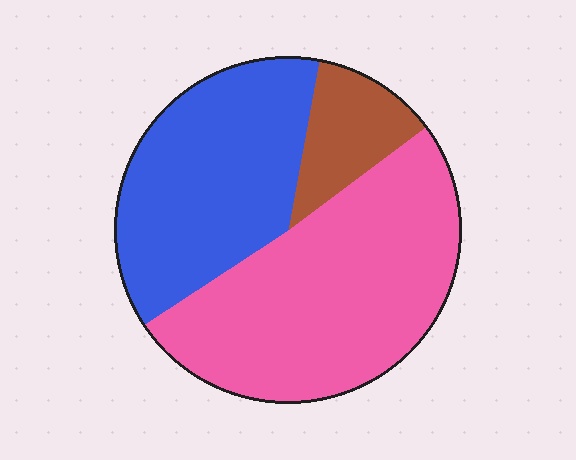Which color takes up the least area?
Brown, at roughly 10%.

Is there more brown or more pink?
Pink.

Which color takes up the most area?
Pink, at roughly 50%.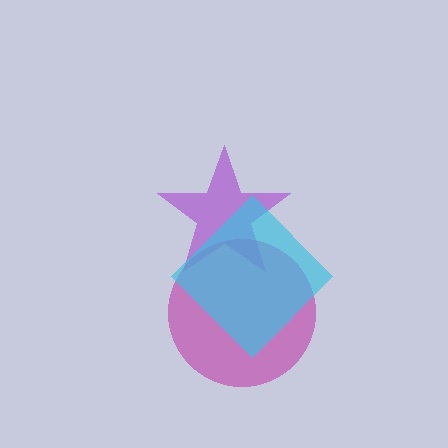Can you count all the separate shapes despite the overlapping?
Yes, there are 3 separate shapes.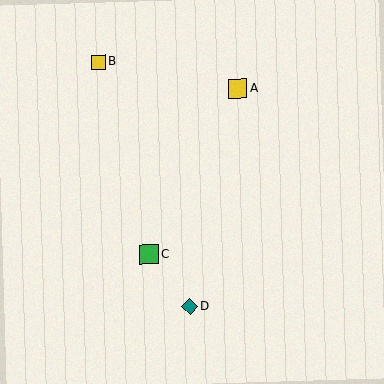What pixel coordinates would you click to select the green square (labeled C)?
Click at (149, 254) to select the green square C.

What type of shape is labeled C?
Shape C is a green square.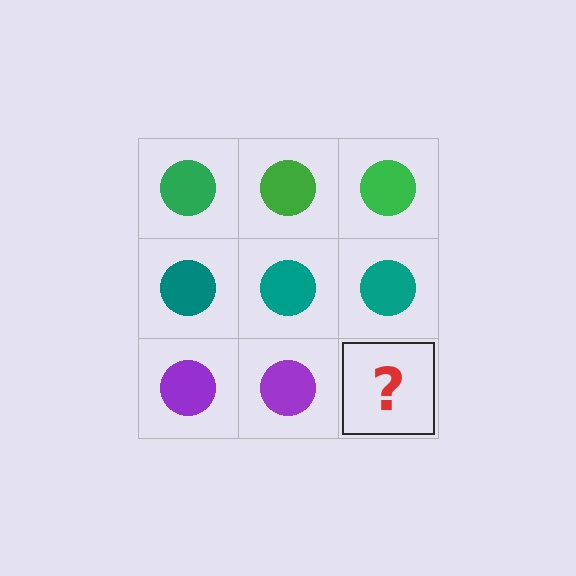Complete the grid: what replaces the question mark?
The question mark should be replaced with a purple circle.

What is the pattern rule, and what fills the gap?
The rule is that each row has a consistent color. The gap should be filled with a purple circle.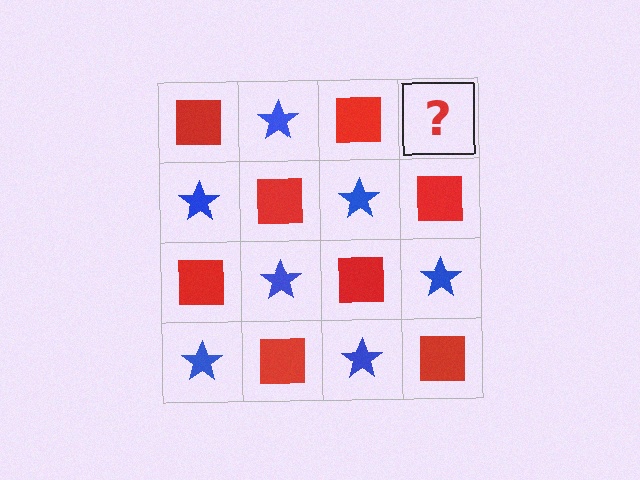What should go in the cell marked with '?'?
The missing cell should contain a blue star.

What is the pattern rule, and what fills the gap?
The rule is that it alternates red square and blue star in a checkerboard pattern. The gap should be filled with a blue star.